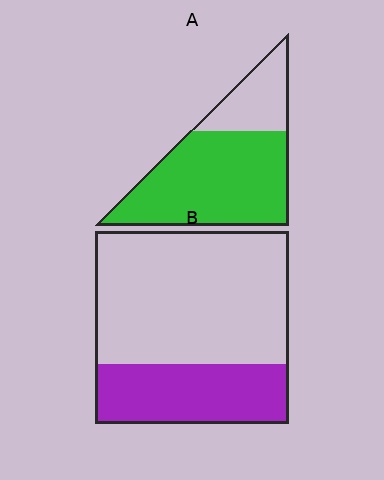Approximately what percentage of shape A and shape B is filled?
A is approximately 75% and B is approximately 30%.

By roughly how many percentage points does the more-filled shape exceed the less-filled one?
By roughly 45 percentage points (A over B).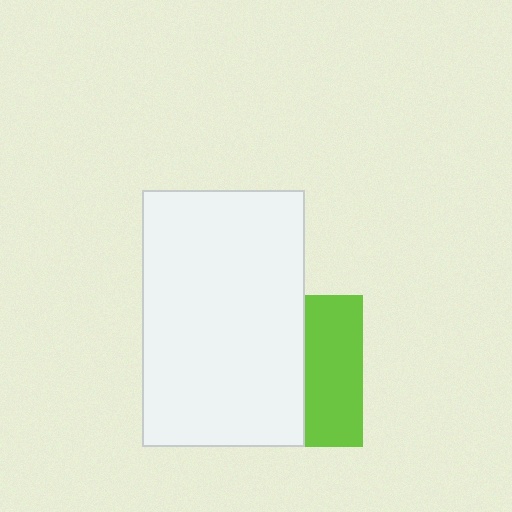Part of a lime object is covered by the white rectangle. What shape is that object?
It is a square.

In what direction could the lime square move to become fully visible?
The lime square could move right. That would shift it out from behind the white rectangle entirely.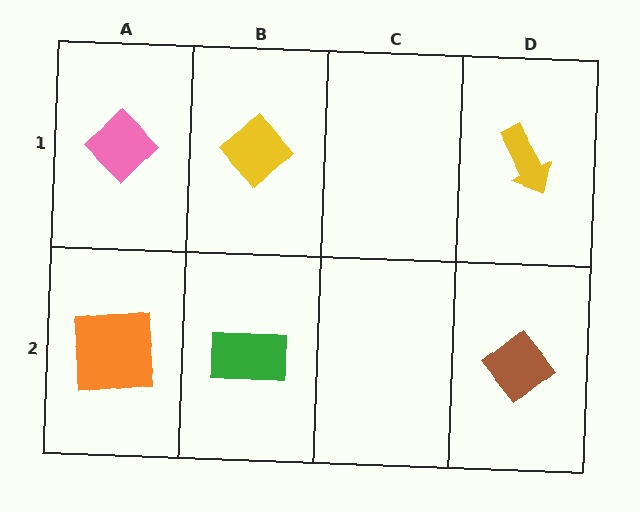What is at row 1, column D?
A yellow arrow.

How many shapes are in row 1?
3 shapes.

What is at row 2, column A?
An orange square.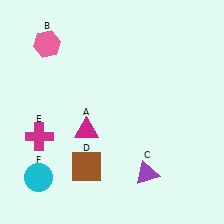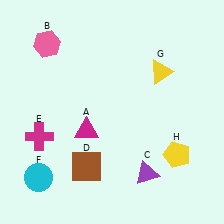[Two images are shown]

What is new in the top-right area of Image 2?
A yellow triangle (G) was added in the top-right area of Image 2.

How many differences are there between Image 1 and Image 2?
There are 2 differences between the two images.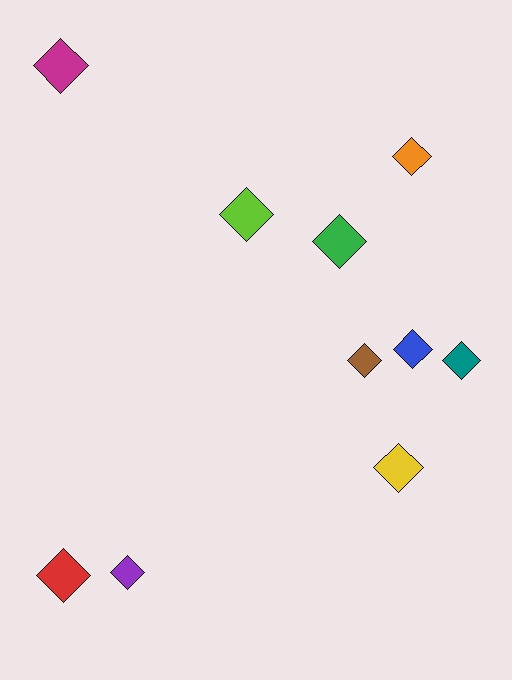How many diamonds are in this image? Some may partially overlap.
There are 10 diamonds.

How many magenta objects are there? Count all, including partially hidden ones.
There is 1 magenta object.